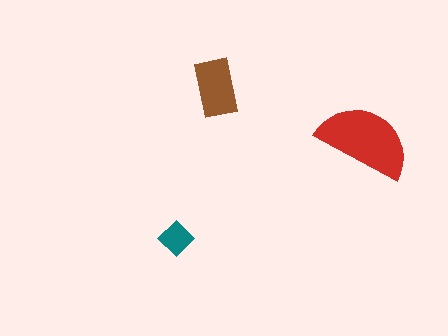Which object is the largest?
The red semicircle.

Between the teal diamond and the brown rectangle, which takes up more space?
The brown rectangle.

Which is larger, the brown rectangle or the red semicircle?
The red semicircle.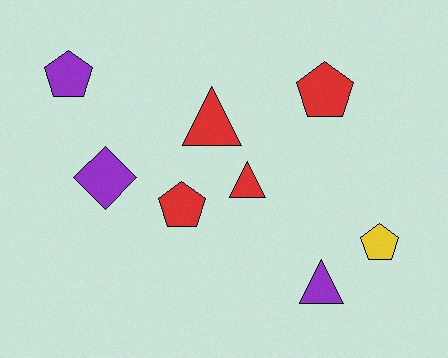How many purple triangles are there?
There is 1 purple triangle.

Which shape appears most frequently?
Pentagon, with 4 objects.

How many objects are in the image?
There are 8 objects.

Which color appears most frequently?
Red, with 4 objects.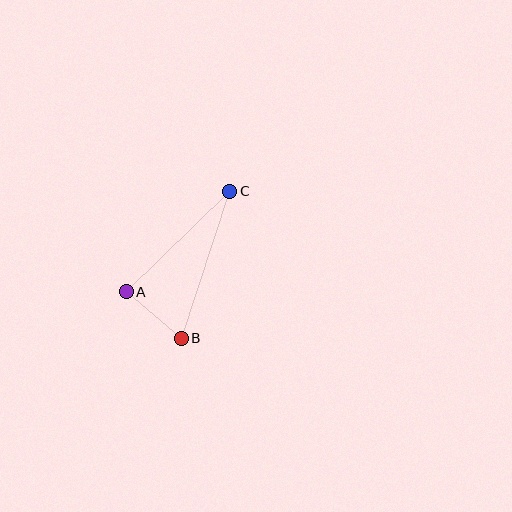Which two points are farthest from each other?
Points B and C are farthest from each other.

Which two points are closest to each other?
Points A and B are closest to each other.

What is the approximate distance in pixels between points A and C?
The distance between A and C is approximately 144 pixels.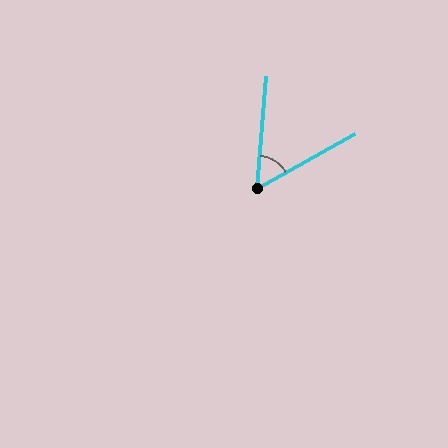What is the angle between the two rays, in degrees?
Approximately 56 degrees.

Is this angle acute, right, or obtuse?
It is acute.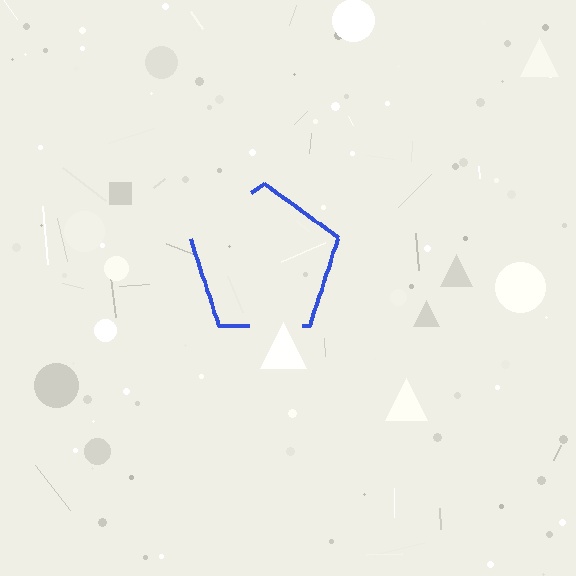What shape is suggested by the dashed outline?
The dashed outline suggests a pentagon.